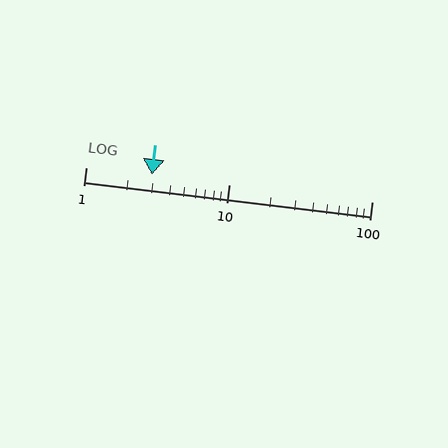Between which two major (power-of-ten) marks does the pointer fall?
The pointer is between 1 and 10.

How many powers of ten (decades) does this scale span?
The scale spans 2 decades, from 1 to 100.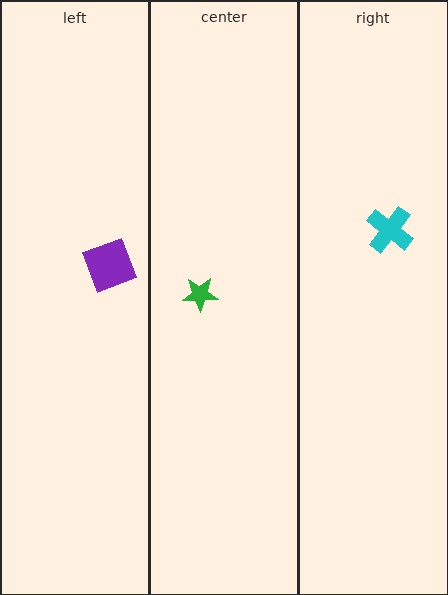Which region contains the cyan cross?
The right region.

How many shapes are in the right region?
1.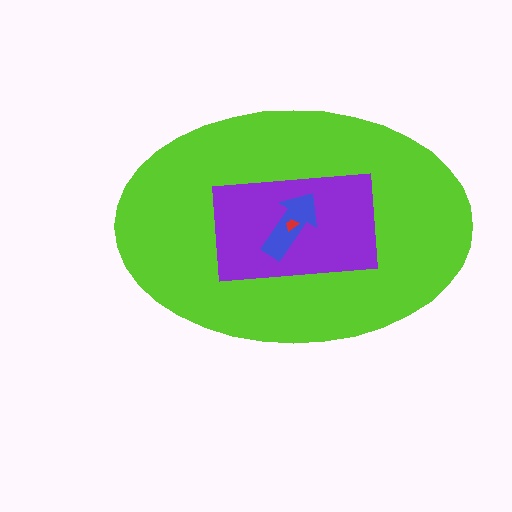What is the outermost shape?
The lime ellipse.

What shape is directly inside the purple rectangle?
The blue arrow.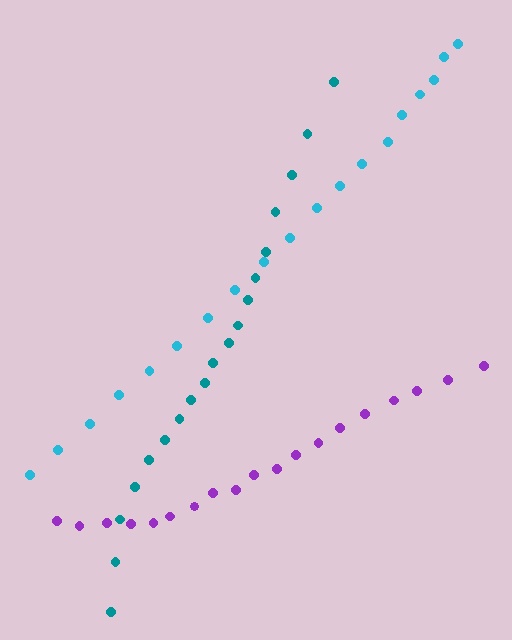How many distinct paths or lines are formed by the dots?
There are 3 distinct paths.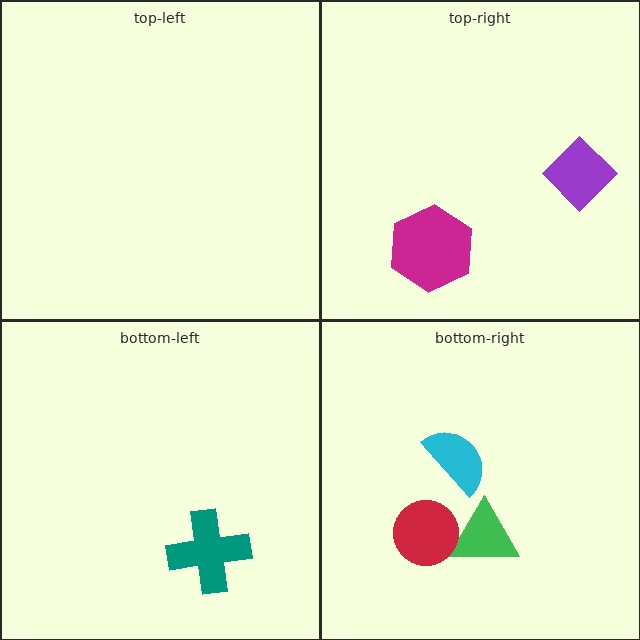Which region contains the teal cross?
The bottom-left region.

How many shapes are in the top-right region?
2.